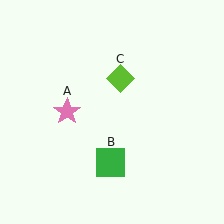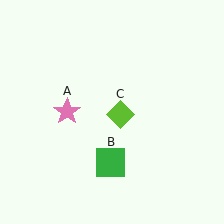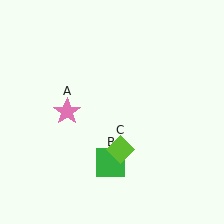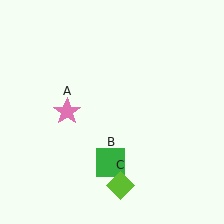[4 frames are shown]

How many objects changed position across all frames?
1 object changed position: lime diamond (object C).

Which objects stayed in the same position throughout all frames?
Pink star (object A) and green square (object B) remained stationary.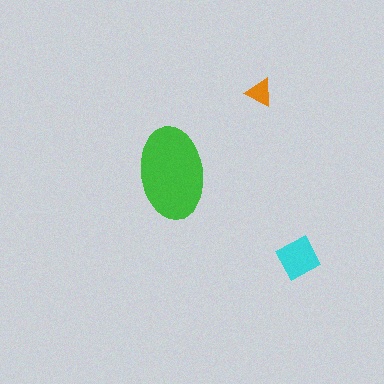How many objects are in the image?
There are 3 objects in the image.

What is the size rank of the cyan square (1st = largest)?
2nd.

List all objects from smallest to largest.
The orange triangle, the cyan square, the green ellipse.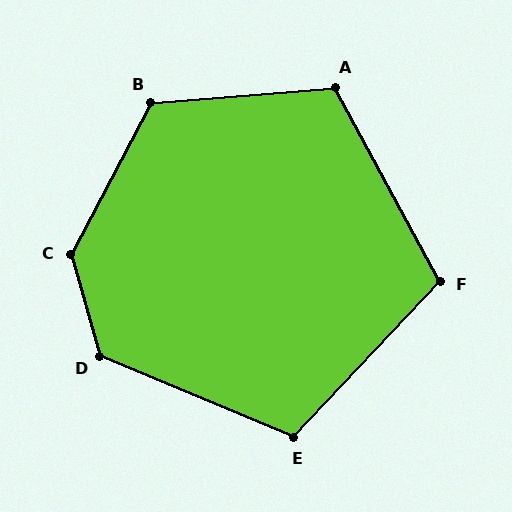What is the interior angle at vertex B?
Approximately 123 degrees (obtuse).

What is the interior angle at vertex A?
Approximately 114 degrees (obtuse).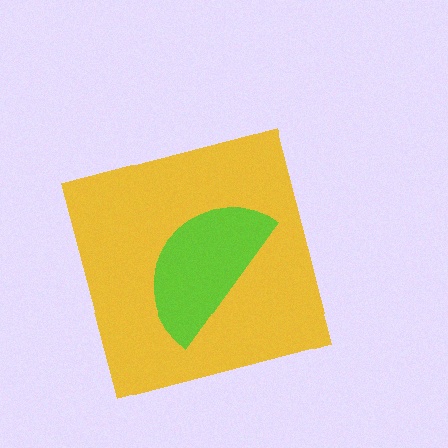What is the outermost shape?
The yellow square.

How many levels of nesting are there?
2.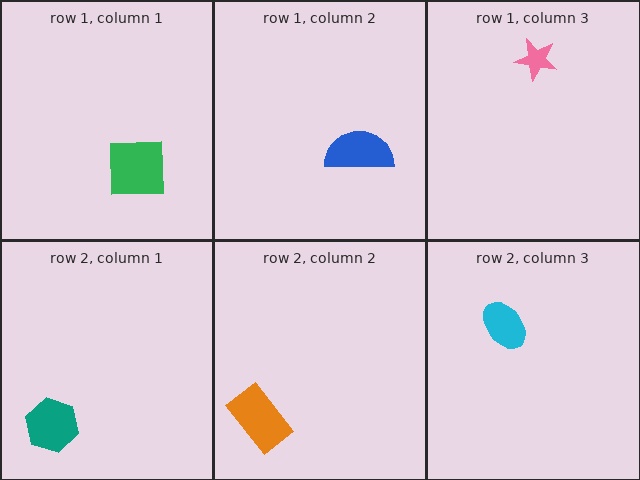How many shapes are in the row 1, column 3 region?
1.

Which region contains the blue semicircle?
The row 1, column 2 region.